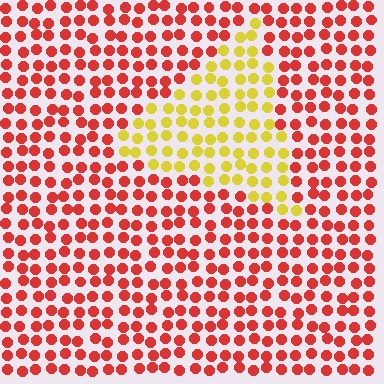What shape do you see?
I see a triangle.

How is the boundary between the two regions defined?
The boundary is defined purely by a slight shift in hue (about 57 degrees). Spacing, size, and orientation are identical on both sides.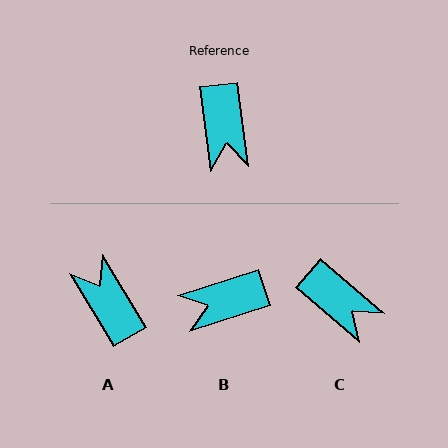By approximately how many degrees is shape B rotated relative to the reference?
Approximately 80 degrees clockwise.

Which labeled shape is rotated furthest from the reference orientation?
A, about 156 degrees away.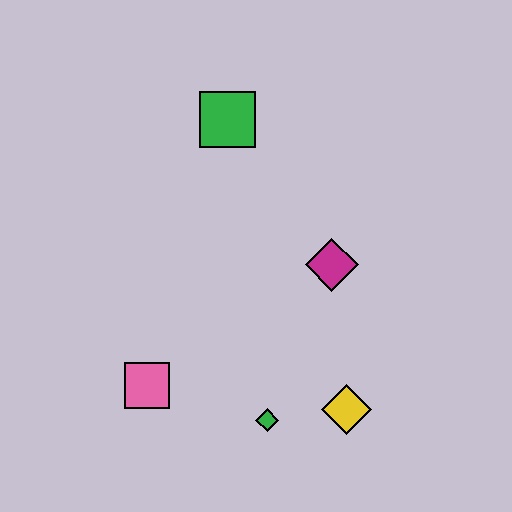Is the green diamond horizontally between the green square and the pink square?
No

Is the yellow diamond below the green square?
Yes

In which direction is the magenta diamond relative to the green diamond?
The magenta diamond is above the green diamond.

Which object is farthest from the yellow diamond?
The green square is farthest from the yellow diamond.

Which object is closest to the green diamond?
The yellow diamond is closest to the green diamond.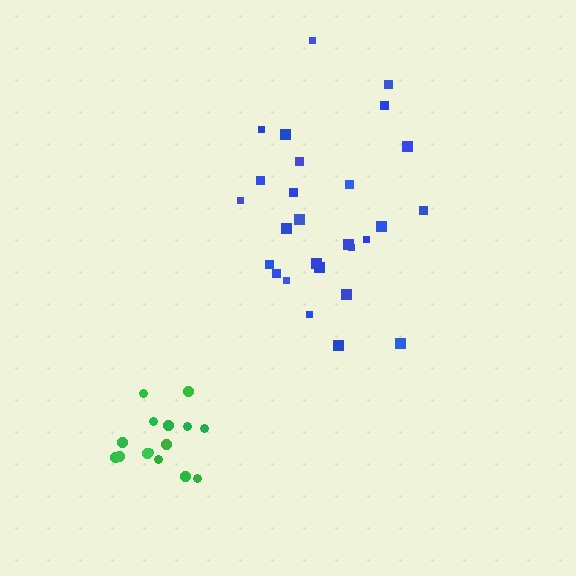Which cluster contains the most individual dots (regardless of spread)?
Blue (27).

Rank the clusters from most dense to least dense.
green, blue.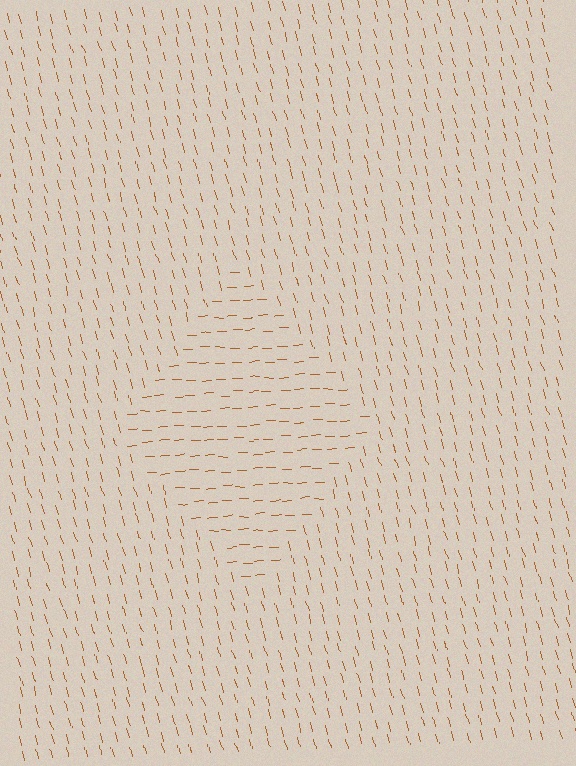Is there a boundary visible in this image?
Yes, there is a texture boundary formed by a change in line orientation.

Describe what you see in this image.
The image is filled with small brown line segments. A diamond region in the image has lines oriented differently from the surrounding lines, creating a visible texture boundary.